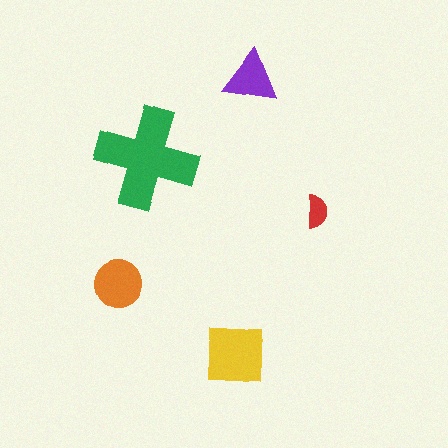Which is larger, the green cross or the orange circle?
The green cross.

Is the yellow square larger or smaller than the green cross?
Smaller.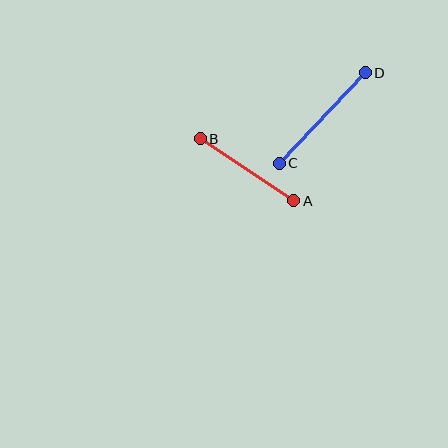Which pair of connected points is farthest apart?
Points C and D are farthest apart.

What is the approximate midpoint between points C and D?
The midpoint is at approximately (322, 118) pixels.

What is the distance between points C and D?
The distance is approximately 124 pixels.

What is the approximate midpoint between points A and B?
The midpoint is at approximately (247, 170) pixels.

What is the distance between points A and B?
The distance is approximately 112 pixels.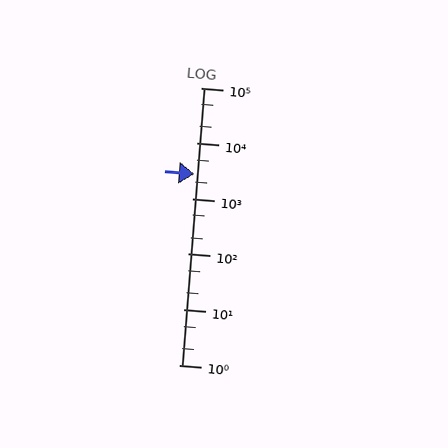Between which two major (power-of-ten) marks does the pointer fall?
The pointer is between 1000 and 10000.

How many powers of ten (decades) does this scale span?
The scale spans 5 decades, from 1 to 100000.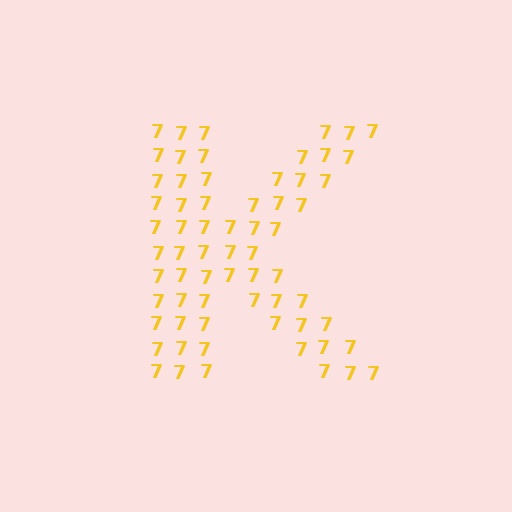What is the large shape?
The large shape is the letter K.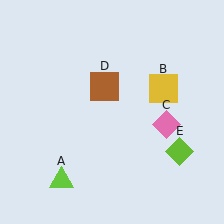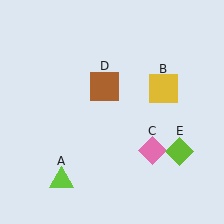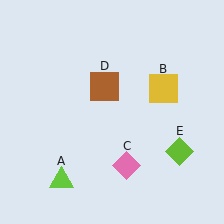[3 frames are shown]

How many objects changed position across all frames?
1 object changed position: pink diamond (object C).